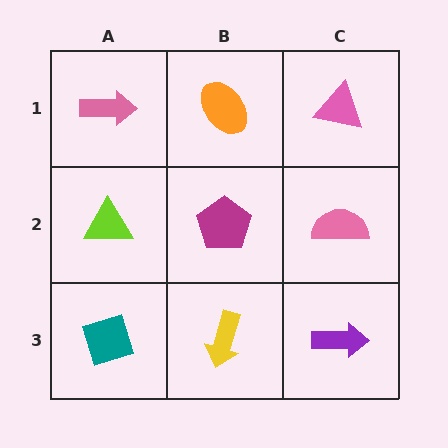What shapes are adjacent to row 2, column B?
An orange ellipse (row 1, column B), a yellow arrow (row 3, column B), a lime triangle (row 2, column A), a pink semicircle (row 2, column C).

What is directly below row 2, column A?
A teal diamond.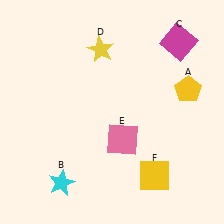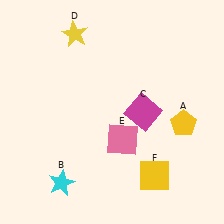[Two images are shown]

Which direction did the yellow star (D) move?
The yellow star (D) moved left.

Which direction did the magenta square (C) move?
The magenta square (C) moved down.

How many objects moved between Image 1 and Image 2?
3 objects moved between the two images.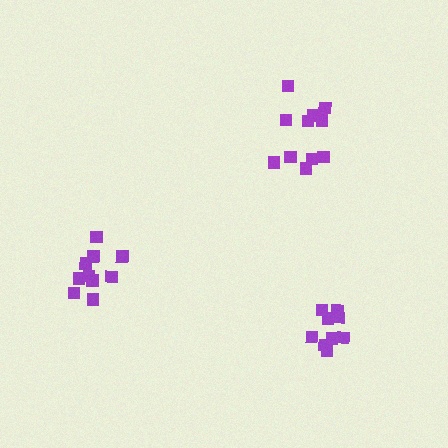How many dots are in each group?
Group 1: 10 dots, Group 2: 9 dots, Group 3: 11 dots (30 total).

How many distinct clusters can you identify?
There are 3 distinct clusters.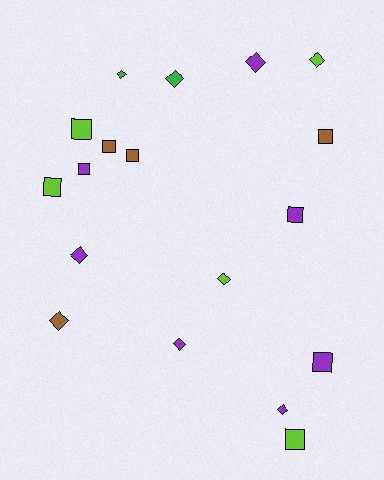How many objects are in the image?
There are 18 objects.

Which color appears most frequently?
Purple, with 7 objects.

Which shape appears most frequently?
Diamond, with 9 objects.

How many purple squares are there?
There are 3 purple squares.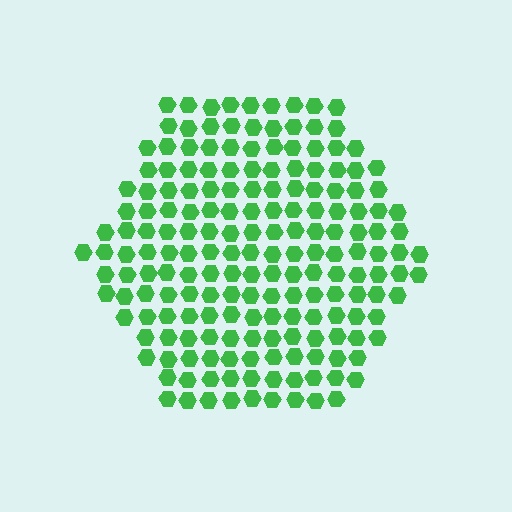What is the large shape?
The large shape is a hexagon.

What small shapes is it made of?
It is made of small hexagons.